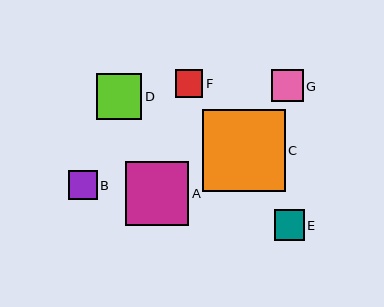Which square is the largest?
Square C is the largest with a size of approximately 83 pixels.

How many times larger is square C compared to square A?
Square C is approximately 1.3 times the size of square A.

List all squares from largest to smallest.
From largest to smallest: C, A, D, G, E, B, F.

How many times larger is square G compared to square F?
Square G is approximately 1.2 times the size of square F.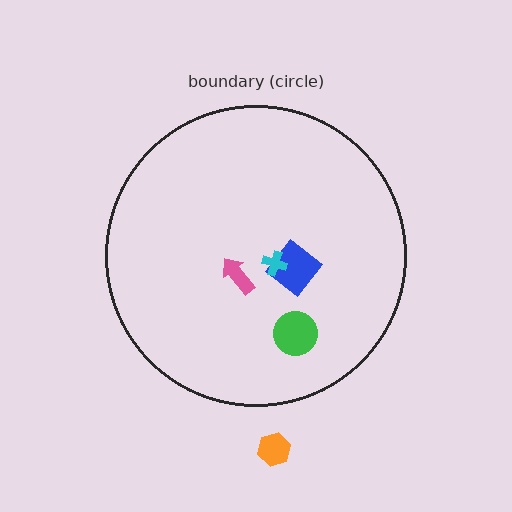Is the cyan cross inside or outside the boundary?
Inside.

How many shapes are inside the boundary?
4 inside, 1 outside.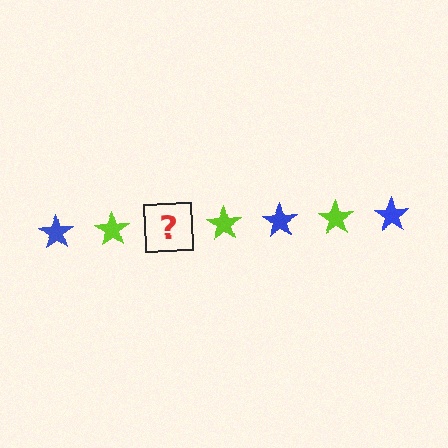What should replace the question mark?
The question mark should be replaced with a blue star.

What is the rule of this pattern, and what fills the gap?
The rule is that the pattern cycles through blue, lime stars. The gap should be filled with a blue star.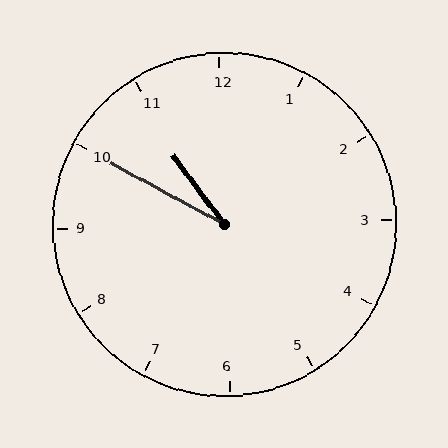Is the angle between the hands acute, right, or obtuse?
It is acute.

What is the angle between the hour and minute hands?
Approximately 25 degrees.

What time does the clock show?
10:50.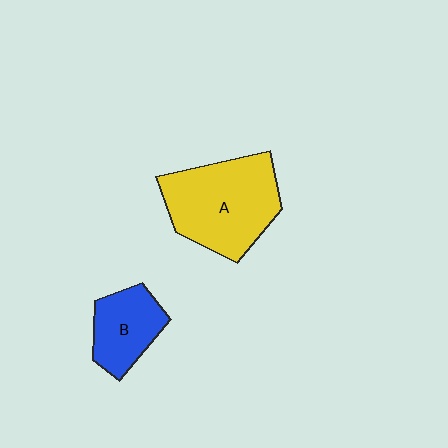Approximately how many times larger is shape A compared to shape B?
Approximately 1.9 times.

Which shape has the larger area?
Shape A (yellow).